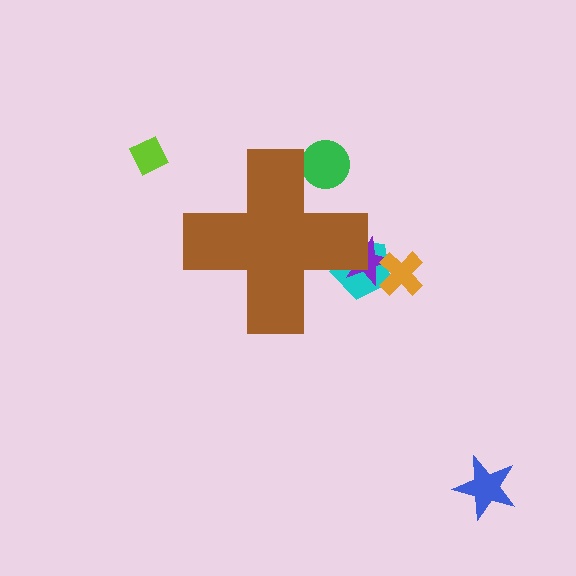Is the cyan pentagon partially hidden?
Yes, the cyan pentagon is partially hidden behind the brown cross.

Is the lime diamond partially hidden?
No, the lime diamond is fully visible.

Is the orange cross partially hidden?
No, the orange cross is fully visible.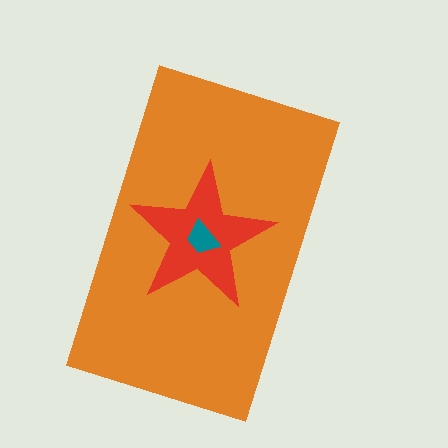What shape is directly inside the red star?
The teal trapezoid.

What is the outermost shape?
The orange rectangle.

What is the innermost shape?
The teal trapezoid.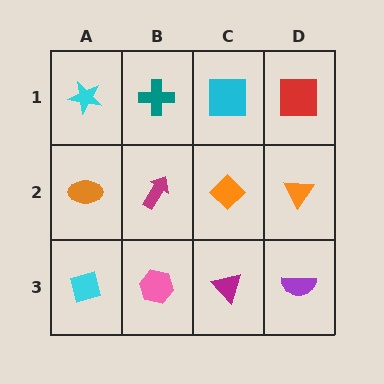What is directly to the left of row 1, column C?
A teal cross.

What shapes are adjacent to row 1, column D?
An orange triangle (row 2, column D), a cyan square (row 1, column C).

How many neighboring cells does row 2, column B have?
4.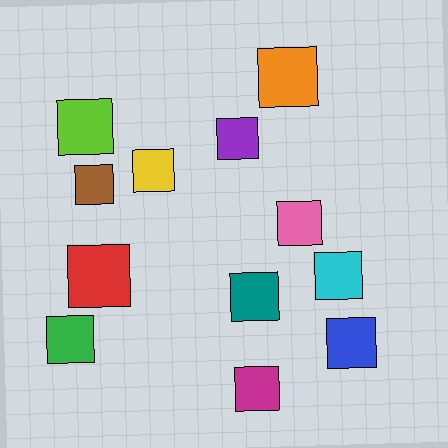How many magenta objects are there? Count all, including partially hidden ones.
There is 1 magenta object.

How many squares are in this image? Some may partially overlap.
There are 12 squares.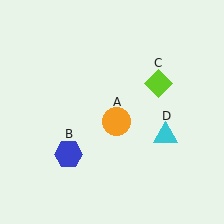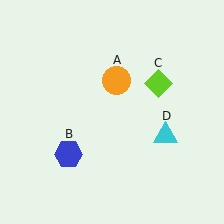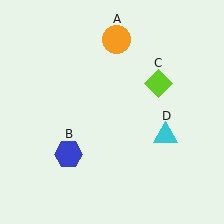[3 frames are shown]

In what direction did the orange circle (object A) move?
The orange circle (object A) moved up.